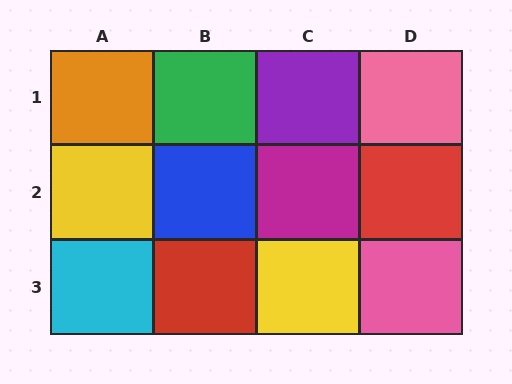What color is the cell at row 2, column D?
Red.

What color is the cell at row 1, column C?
Purple.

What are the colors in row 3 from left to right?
Cyan, red, yellow, pink.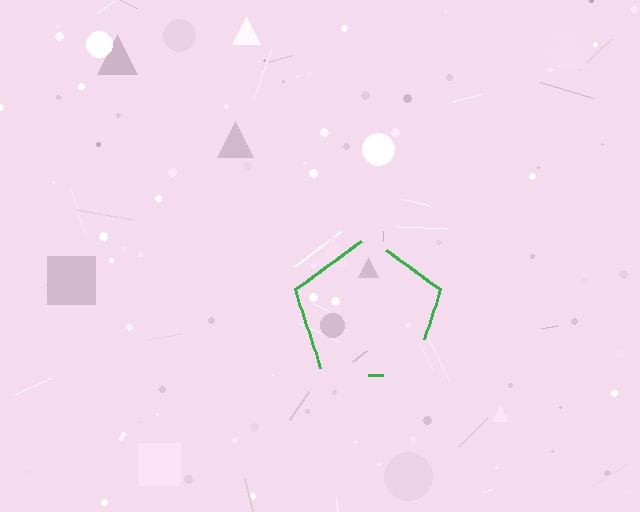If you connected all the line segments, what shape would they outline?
They would outline a pentagon.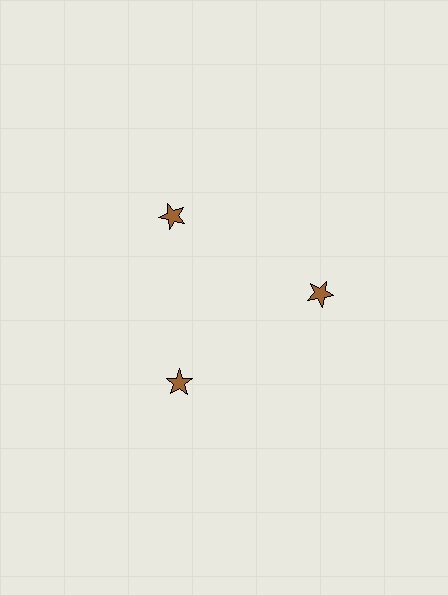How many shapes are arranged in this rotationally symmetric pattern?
There are 3 shapes, arranged in 3 groups of 1.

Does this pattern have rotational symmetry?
Yes, this pattern has 3-fold rotational symmetry. It looks the same after rotating 120 degrees around the center.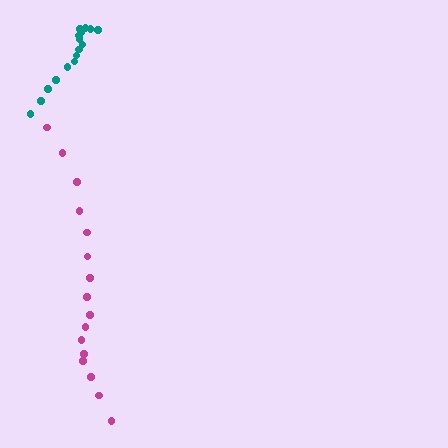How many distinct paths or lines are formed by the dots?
There are 2 distinct paths.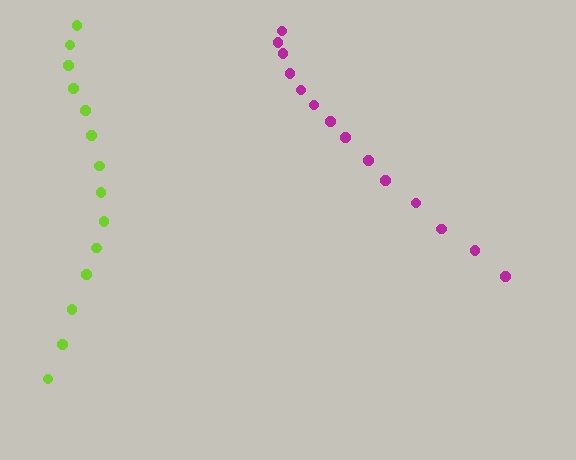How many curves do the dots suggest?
There are 2 distinct paths.